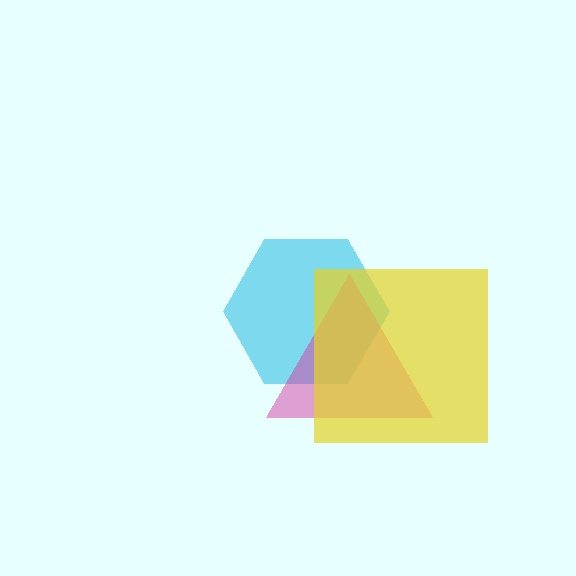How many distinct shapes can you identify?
There are 3 distinct shapes: a cyan hexagon, a magenta triangle, a yellow square.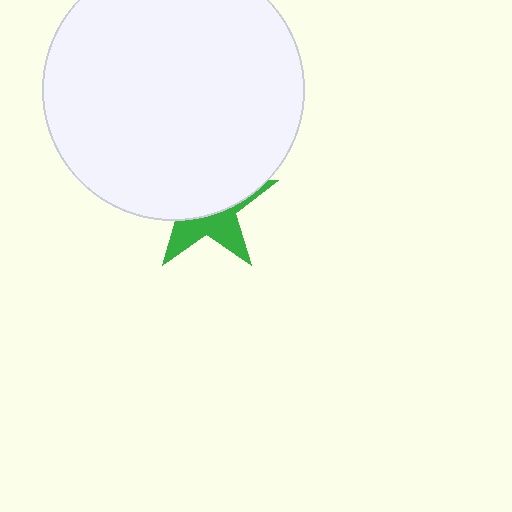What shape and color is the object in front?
The object in front is a white circle.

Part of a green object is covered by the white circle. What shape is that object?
It is a star.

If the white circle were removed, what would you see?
You would see the complete green star.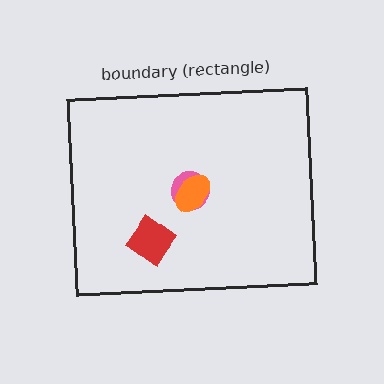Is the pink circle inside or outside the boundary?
Inside.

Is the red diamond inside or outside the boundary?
Inside.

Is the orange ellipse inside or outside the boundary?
Inside.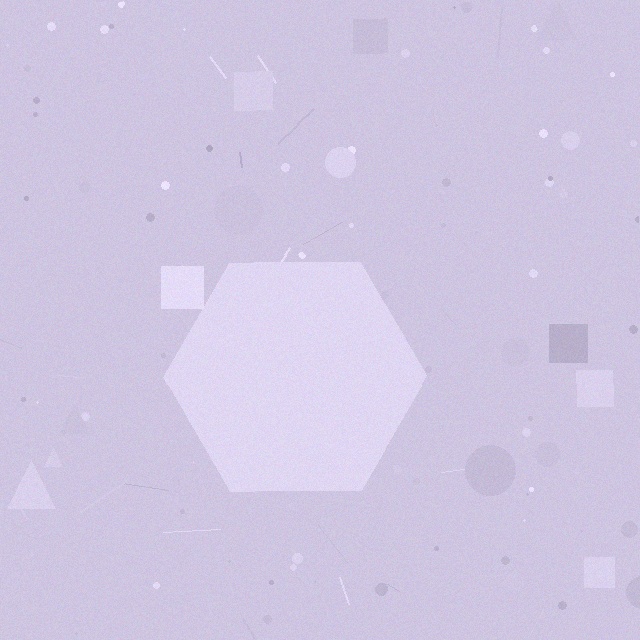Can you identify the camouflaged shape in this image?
The camouflaged shape is a hexagon.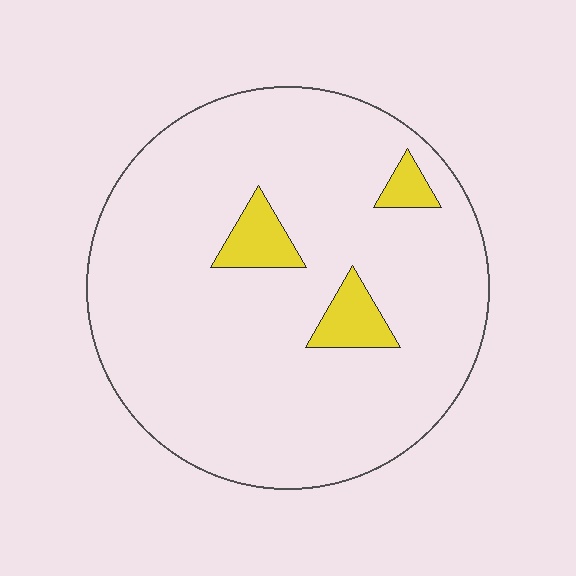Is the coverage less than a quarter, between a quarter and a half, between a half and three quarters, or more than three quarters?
Less than a quarter.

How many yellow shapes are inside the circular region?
3.